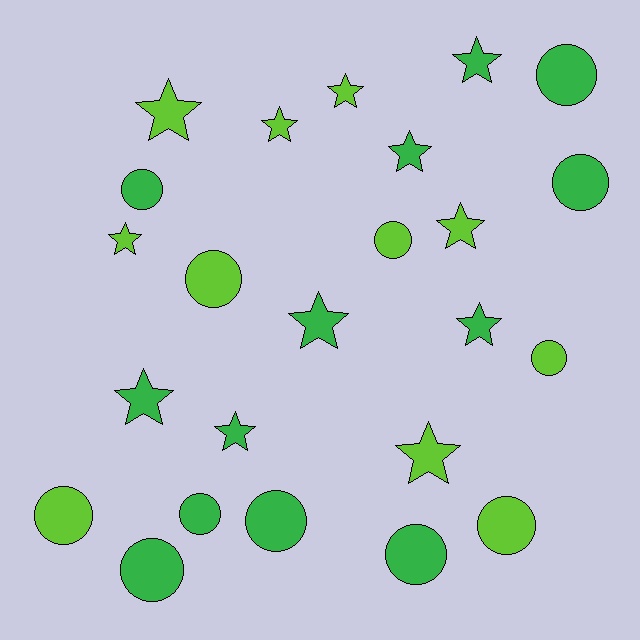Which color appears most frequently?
Green, with 13 objects.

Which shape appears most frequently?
Circle, with 12 objects.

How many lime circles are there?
There are 5 lime circles.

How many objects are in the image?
There are 24 objects.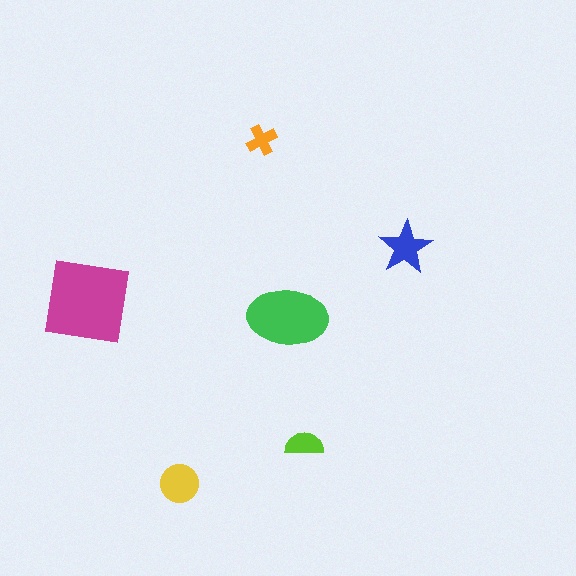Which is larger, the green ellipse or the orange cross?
The green ellipse.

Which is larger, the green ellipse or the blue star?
The green ellipse.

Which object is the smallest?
The orange cross.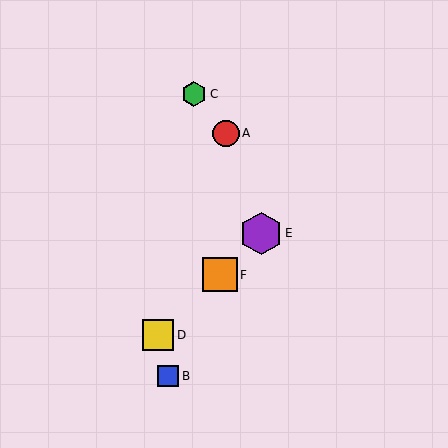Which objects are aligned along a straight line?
Objects D, E, F are aligned along a straight line.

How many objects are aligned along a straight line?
3 objects (D, E, F) are aligned along a straight line.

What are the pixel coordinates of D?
Object D is at (158, 335).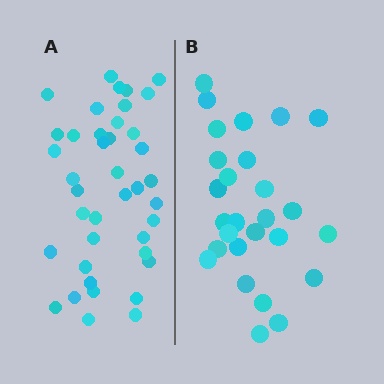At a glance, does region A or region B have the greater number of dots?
Region A (the left region) has more dots.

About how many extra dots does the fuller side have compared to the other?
Region A has approximately 15 more dots than region B.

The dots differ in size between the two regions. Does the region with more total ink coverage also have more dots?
No. Region B has more total ink coverage because its dots are larger, but region A actually contains more individual dots. Total area can be misleading — the number of items is what matters here.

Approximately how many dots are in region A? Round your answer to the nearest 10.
About 40 dots.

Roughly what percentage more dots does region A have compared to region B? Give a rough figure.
About 50% more.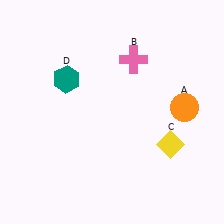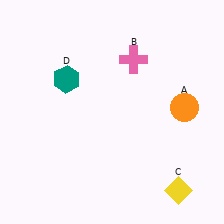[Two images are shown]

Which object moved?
The yellow diamond (C) moved down.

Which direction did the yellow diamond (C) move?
The yellow diamond (C) moved down.